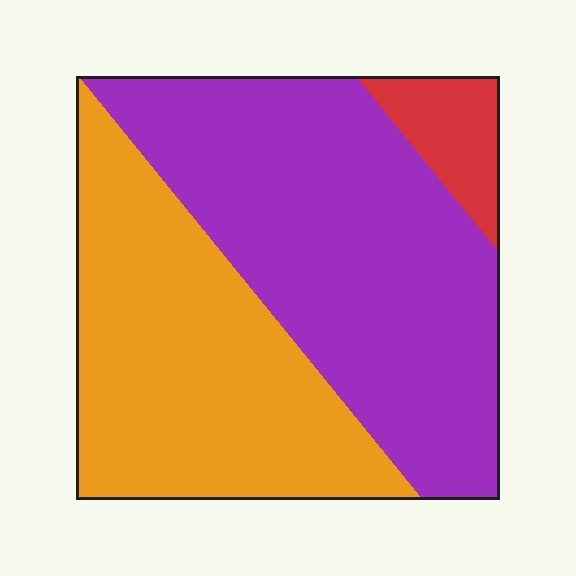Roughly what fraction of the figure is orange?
Orange takes up about two fifths (2/5) of the figure.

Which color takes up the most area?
Purple, at roughly 50%.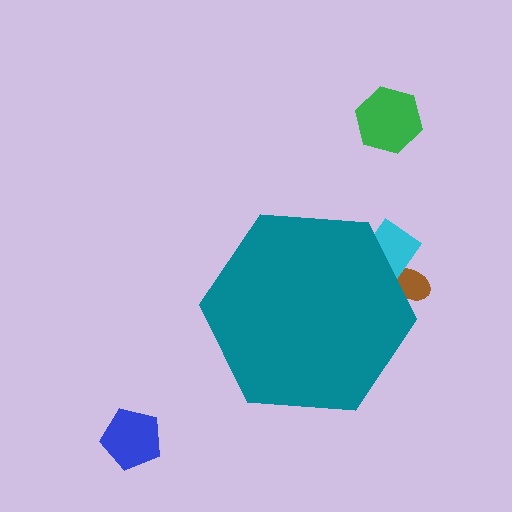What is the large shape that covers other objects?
A teal hexagon.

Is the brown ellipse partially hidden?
Yes, the brown ellipse is partially hidden behind the teal hexagon.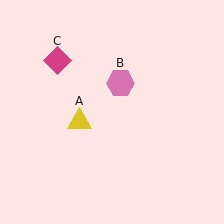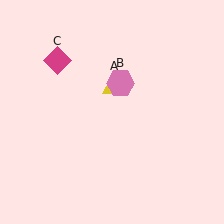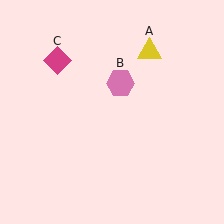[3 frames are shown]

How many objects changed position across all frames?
1 object changed position: yellow triangle (object A).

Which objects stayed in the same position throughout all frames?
Pink hexagon (object B) and magenta diamond (object C) remained stationary.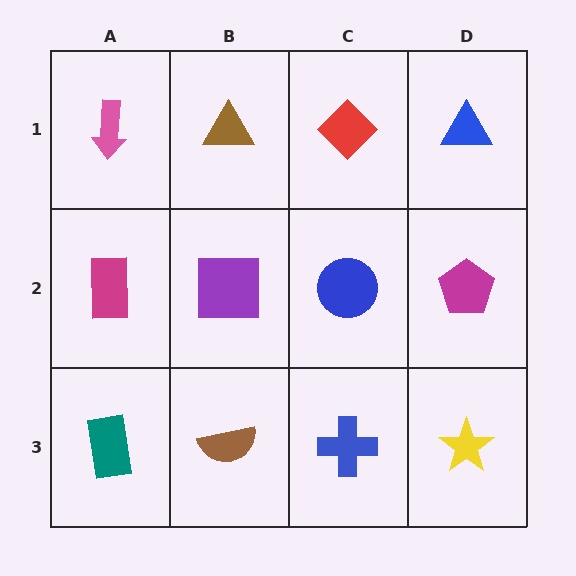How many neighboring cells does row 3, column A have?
2.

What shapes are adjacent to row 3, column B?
A purple square (row 2, column B), a teal rectangle (row 3, column A), a blue cross (row 3, column C).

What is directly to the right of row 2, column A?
A purple square.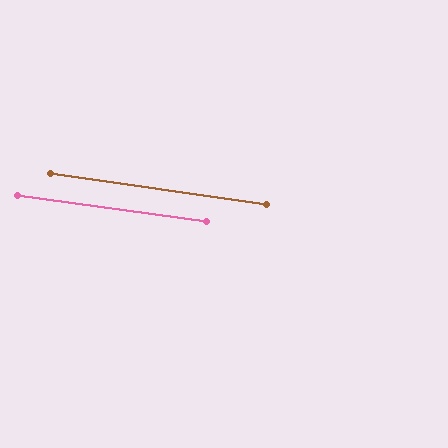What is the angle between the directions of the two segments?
Approximately 0 degrees.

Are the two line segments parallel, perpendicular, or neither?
Parallel — their directions differ by only 0.3°.